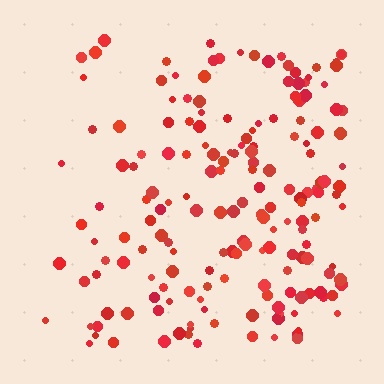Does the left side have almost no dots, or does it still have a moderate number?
Still a moderate number, just noticeably fewer than the right.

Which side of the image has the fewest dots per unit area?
The left.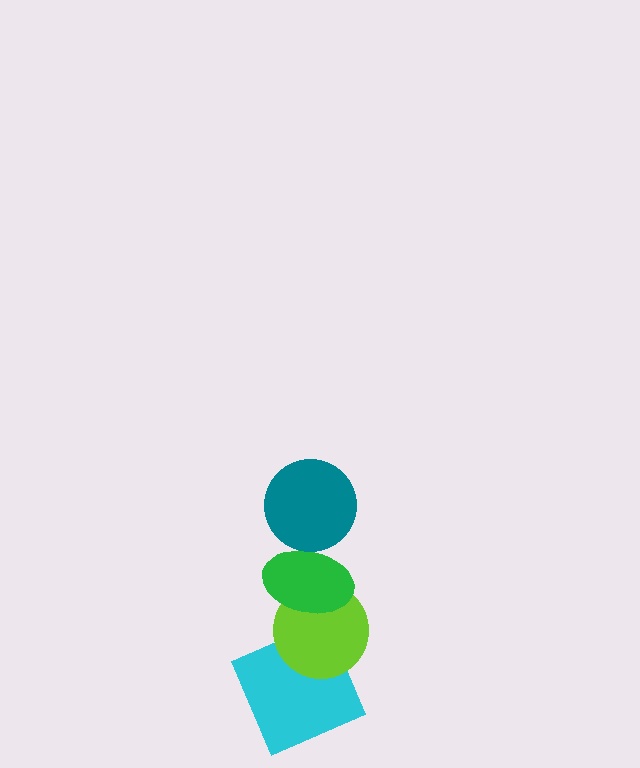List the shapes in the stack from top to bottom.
From top to bottom: the teal circle, the green ellipse, the lime circle, the cyan square.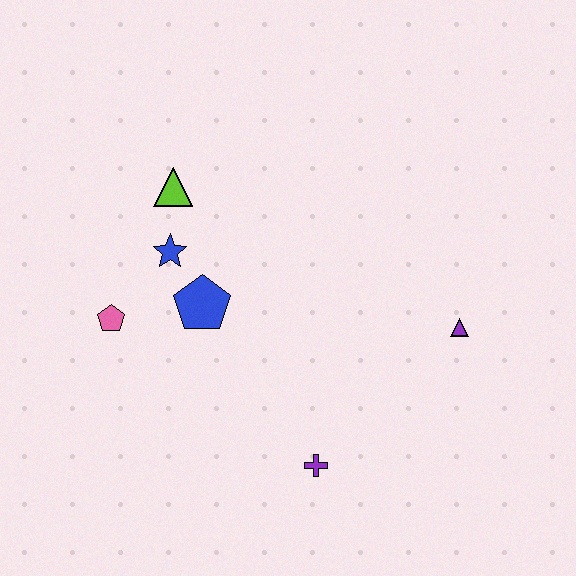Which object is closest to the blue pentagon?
The blue star is closest to the blue pentagon.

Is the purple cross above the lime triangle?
No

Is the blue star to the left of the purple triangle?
Yes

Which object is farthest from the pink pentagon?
The purple triangle is farthest from the pink pentagon.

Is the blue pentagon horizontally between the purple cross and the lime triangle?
Yes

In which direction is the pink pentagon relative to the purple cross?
The pink pentagon is to the left of the purple cross.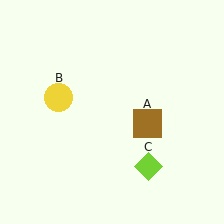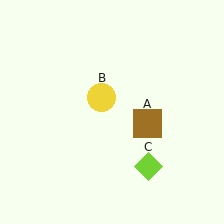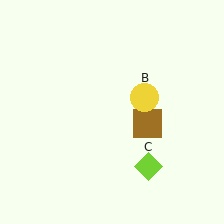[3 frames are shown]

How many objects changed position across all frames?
1 object changed position: yellow circle (object B).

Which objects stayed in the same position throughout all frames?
Brown square (object A) and lime diamond (object C) remained stationary.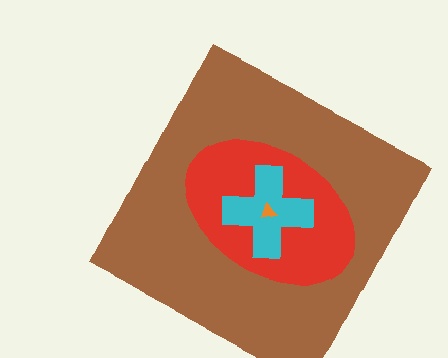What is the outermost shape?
The brown square.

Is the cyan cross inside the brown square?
Yes.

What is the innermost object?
The orange triangle.